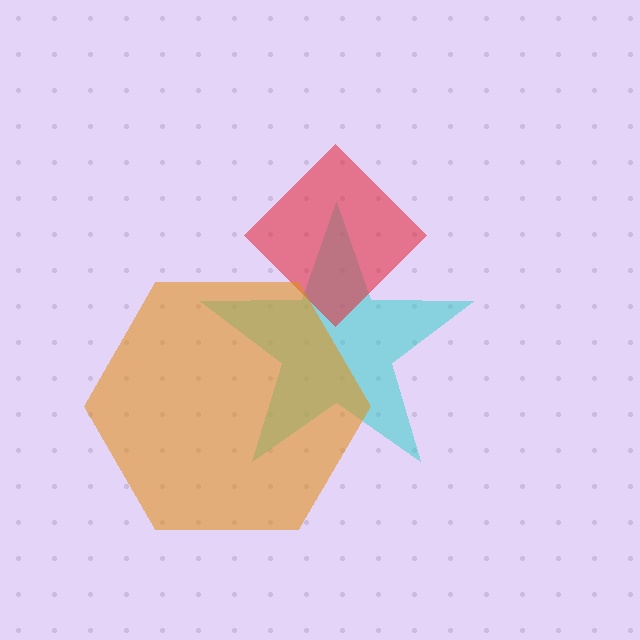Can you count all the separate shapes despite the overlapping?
Yes, there are 3 separate shapes.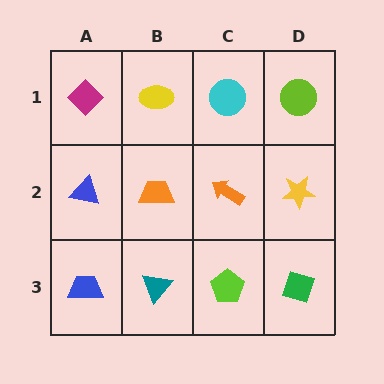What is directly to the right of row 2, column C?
A yellow star.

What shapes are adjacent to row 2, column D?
A lime circle (row 1, column D), a green diamond (row 3, column D), an orange arrow (row 2, column C).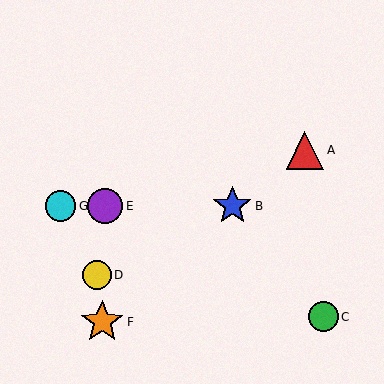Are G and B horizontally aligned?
Yes, both are at y≈206.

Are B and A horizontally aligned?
No, B is at y≈206 and A is at y≈150.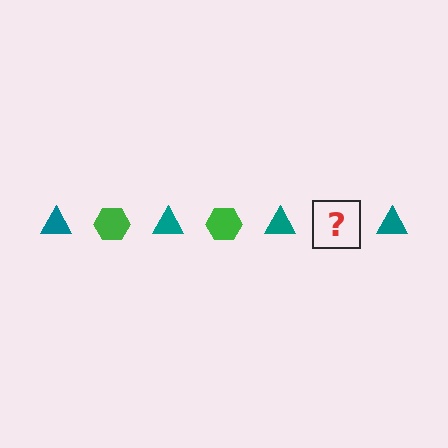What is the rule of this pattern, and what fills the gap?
The rule is that the pattern alternates between teal triangle and green hexagon. The gap should be filled with a green hexagon.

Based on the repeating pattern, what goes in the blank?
The blank should be a green hexagon.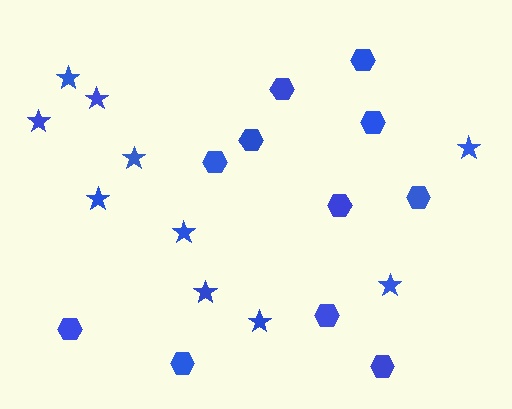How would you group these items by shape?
There are 2 groups: one group of hexagons (11) and one group of stars (10).